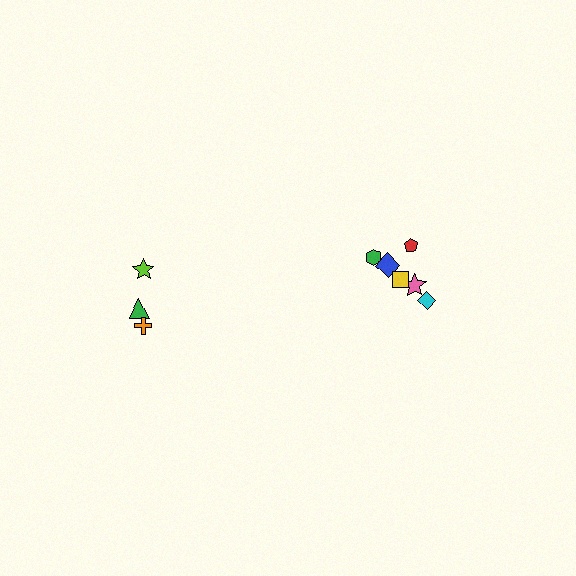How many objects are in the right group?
There are 6 objects.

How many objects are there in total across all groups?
There are 9 objects.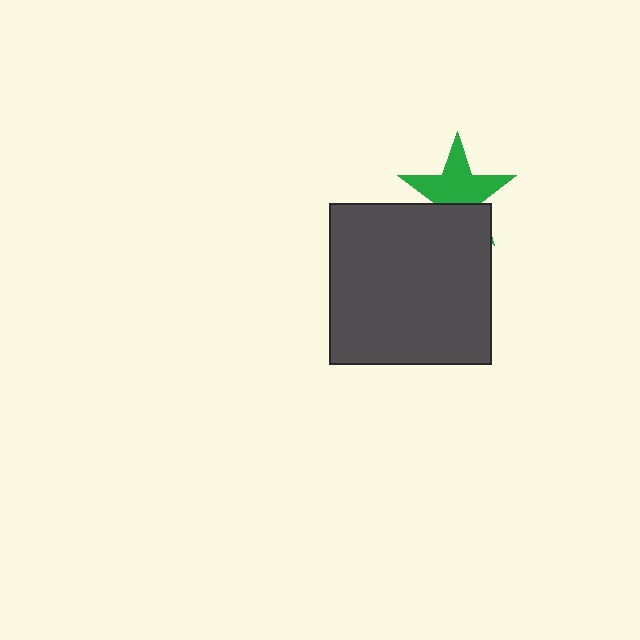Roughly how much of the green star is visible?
About half of it is visible (roughly 65%).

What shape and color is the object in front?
The object in front is a dark gray square.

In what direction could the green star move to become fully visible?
The green star could move up. That would shift it out from behind the dark gray square entirely.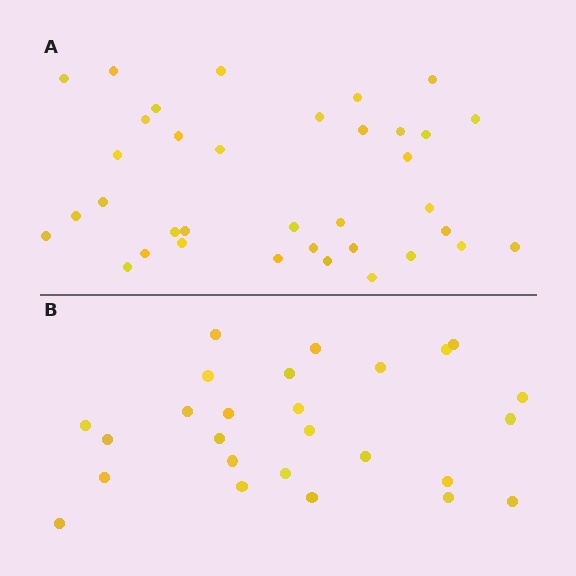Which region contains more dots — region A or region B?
Region A (the top region) has more dots.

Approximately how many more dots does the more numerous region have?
Region A has roughly 10 or so more dots than region B.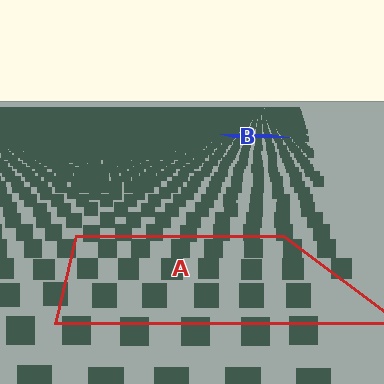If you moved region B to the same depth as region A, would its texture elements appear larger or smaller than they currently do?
They would appear larger. At a closer depth, the same texture elements are projected at a bigger on-screen size.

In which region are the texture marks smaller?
The texture marks are smaller in region B, because it is farther away.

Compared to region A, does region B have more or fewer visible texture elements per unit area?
Region B has more texture elements per unit area — they are packed more densely because it is farther away.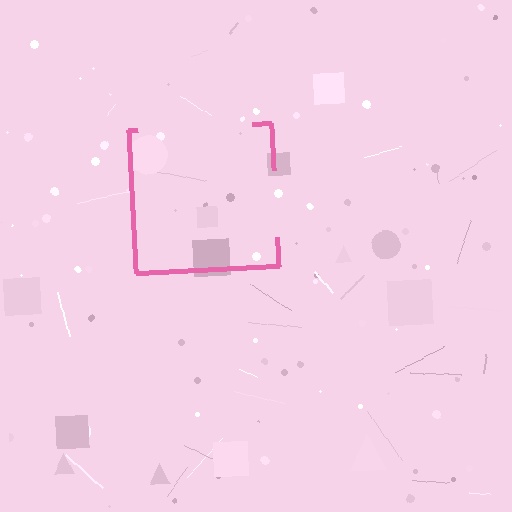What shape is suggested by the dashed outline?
The dashed outline suggests a square.